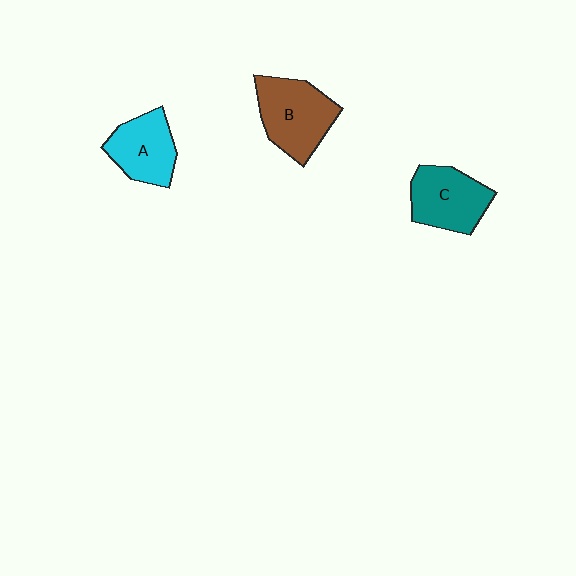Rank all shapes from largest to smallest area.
From largest to smallest: B (brown), C (teal), A (cyan).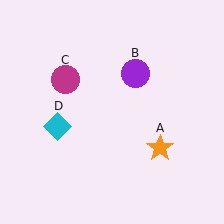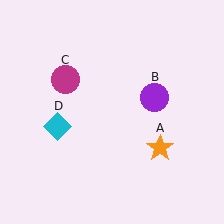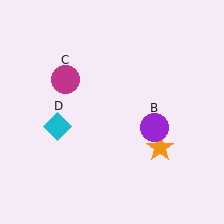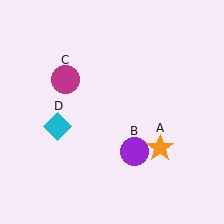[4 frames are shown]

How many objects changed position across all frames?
1 object changed position: purple circle (object B).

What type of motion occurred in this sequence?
The purple circle (object B) rotated clockwise around the center of the scene.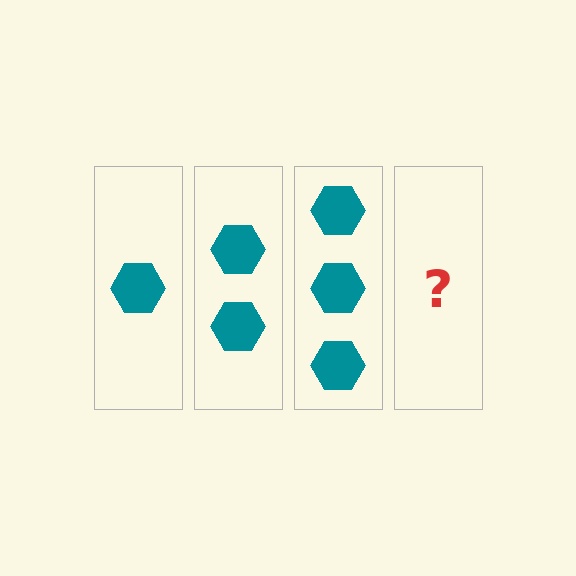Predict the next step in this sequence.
The next step is 4 hexagons.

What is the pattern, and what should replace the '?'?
The pattern is that each step adds one more hexagon. The '?' should be 4 hexagons.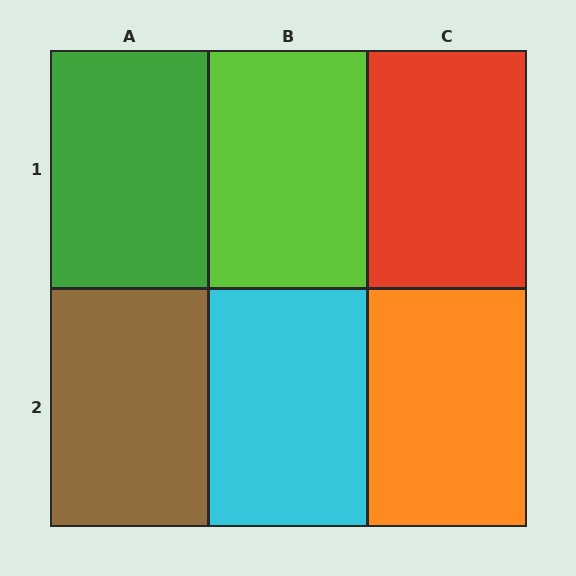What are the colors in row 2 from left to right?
Brown, cyan, orange.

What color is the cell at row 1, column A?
Green.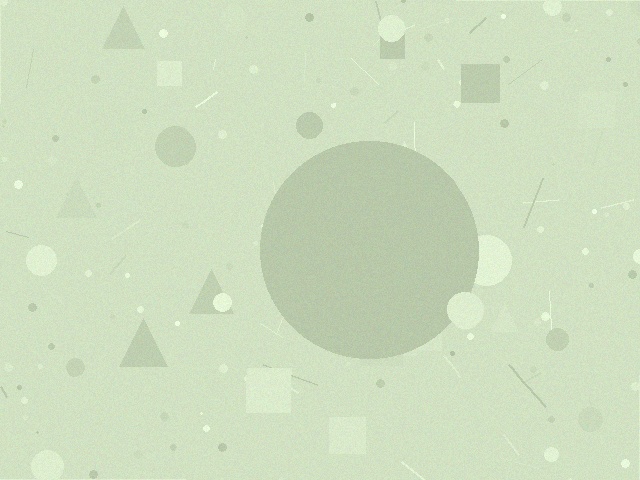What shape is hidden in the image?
A circle is hidden in the image.